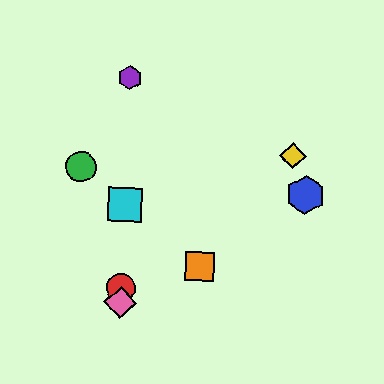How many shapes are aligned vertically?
4 shapes (the red circle, the purple hexagon, the cyan square, the pink diamond) are aligned vertically.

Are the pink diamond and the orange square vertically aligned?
No, the pink diamond is at x≈120 and the orange square is at x≈200.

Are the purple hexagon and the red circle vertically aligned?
Yes, both are at x≈130.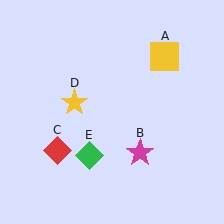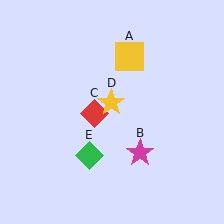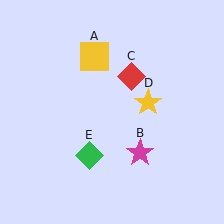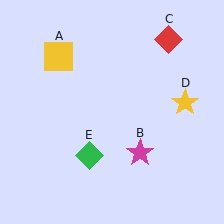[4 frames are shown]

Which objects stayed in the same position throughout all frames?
Magenta star (object B) and green diamond (object E) remained stationary.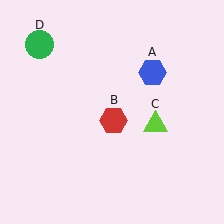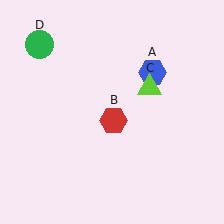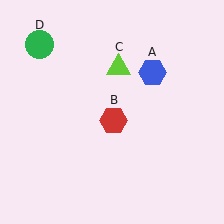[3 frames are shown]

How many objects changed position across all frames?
1 object changed position: lime triangle (object C).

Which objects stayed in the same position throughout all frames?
Blue hexagon (object A) and red hexagon (object B) and green circle (object D) remained stationary.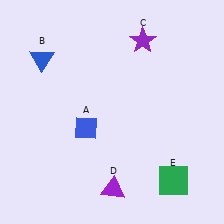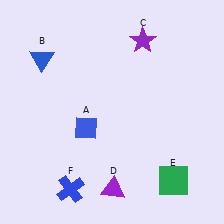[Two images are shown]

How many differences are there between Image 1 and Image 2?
There is 1 difference between the two images.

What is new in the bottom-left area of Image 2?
A blue cross (F) was added in the bottom-left area of Image 2.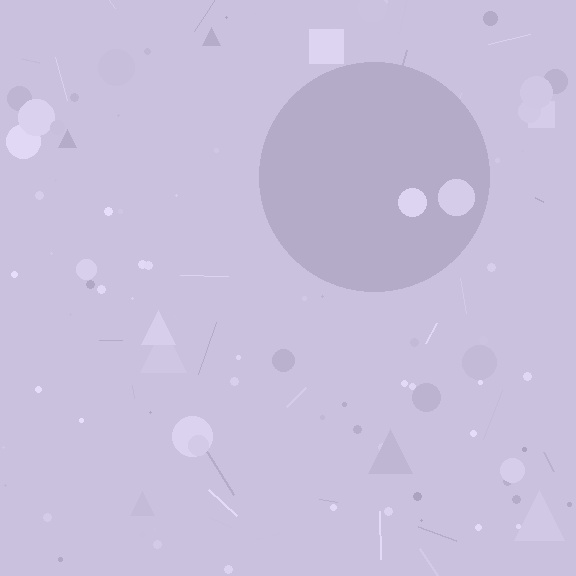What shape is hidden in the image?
A circle is hidden in the image.